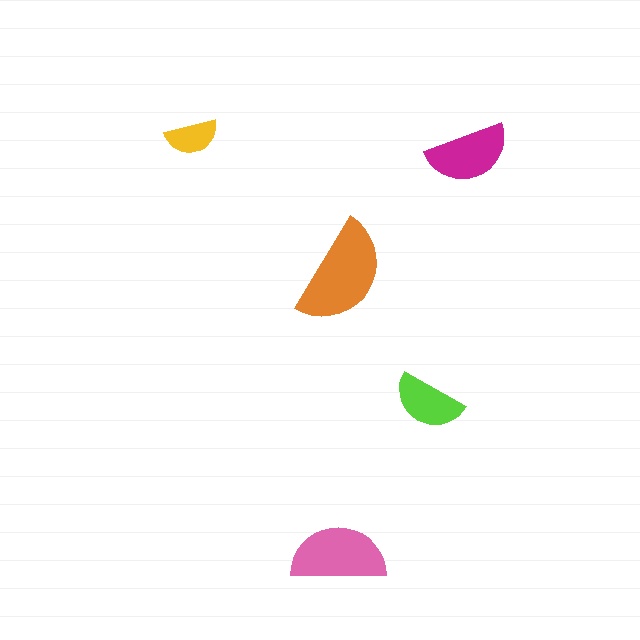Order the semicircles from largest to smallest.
the orange one, the pink one, the magenta one, the lime one, the yellow one.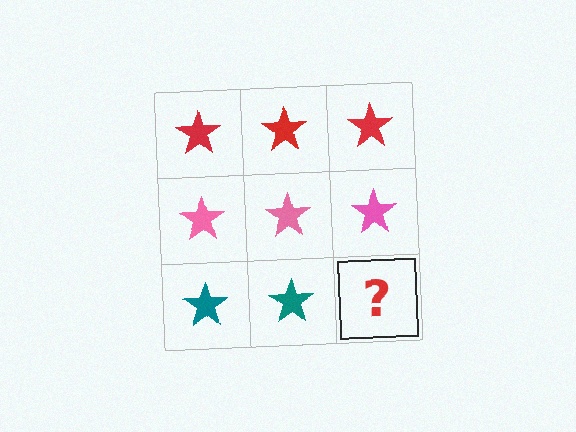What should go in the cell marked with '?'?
The missing cell should contain a teal star.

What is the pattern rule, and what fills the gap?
The rule is that each row has a consistent color. The gap should be filled with a teal star.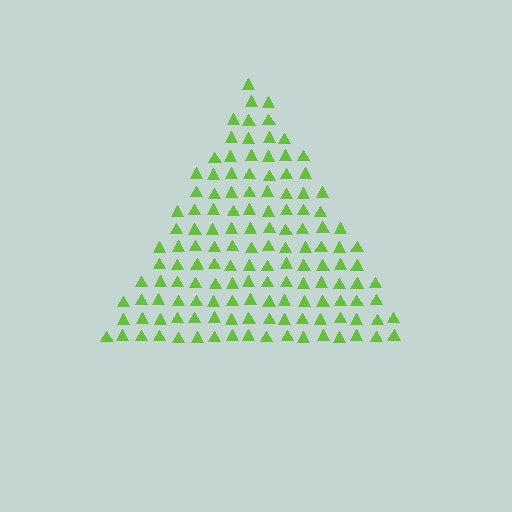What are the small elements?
The small elements are triangles.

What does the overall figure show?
The overall figure shows a triangle.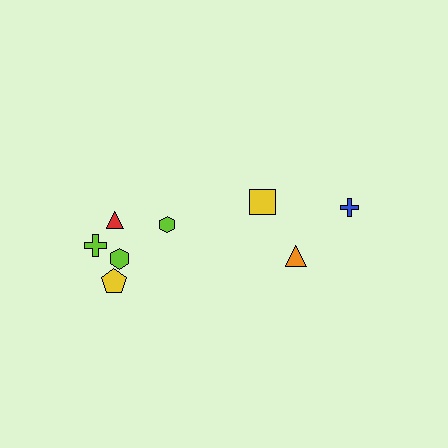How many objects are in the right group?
There are 3 objects.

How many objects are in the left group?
There are 5 objects.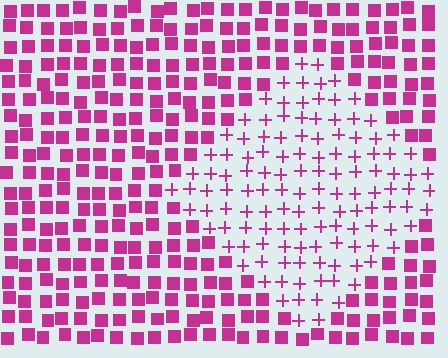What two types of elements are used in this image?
The image uses plus signs inside the diamond region and squares outside it.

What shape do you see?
I see a diamond.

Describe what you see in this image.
The image is filled with small magenta elements arranged in a uniform grid. A diamond-shaped region contains plus signs, while the surrounding area contains squares. The boundary is defined purely by the change in element shape.